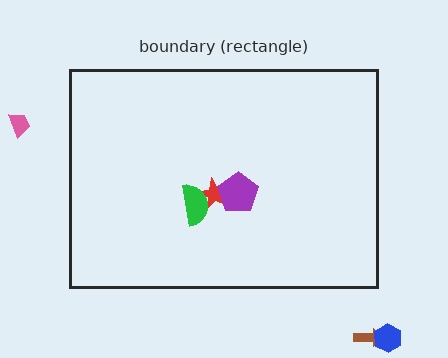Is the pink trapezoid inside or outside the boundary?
Outside.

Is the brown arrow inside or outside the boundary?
Outside.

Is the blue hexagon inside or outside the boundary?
Outside.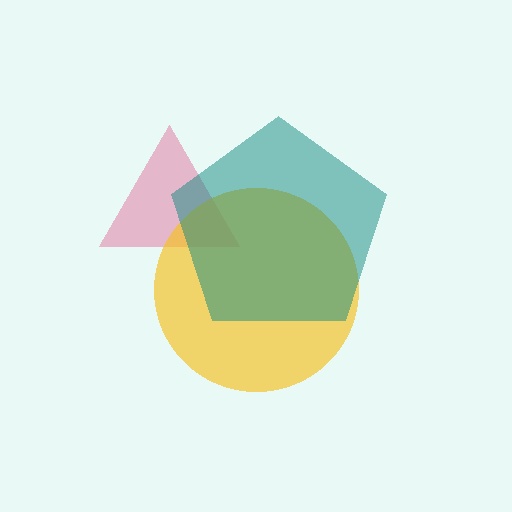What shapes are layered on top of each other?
The layered shapes are: a pink triangle, a yellow circle, a teal pentagon.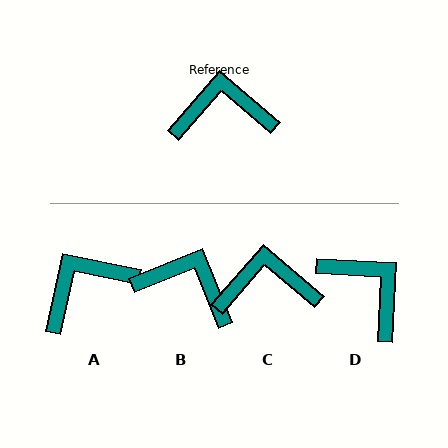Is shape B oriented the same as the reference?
No, it is off by about 27 degrees.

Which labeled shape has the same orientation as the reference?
C.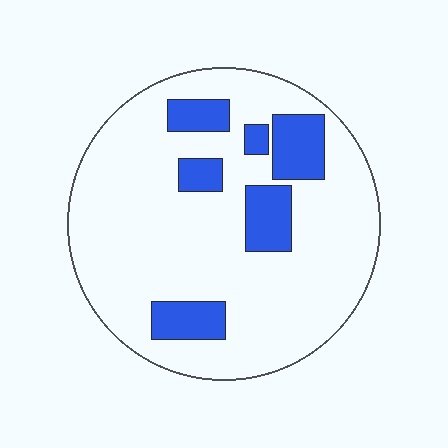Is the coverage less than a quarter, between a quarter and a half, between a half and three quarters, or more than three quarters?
Less than a quarter.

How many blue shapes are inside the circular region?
6.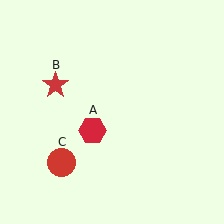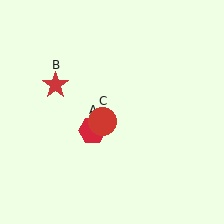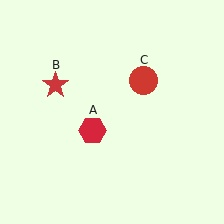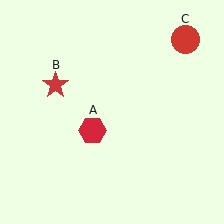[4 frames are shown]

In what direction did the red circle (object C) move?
The red circle (object C) moved up and to the right.